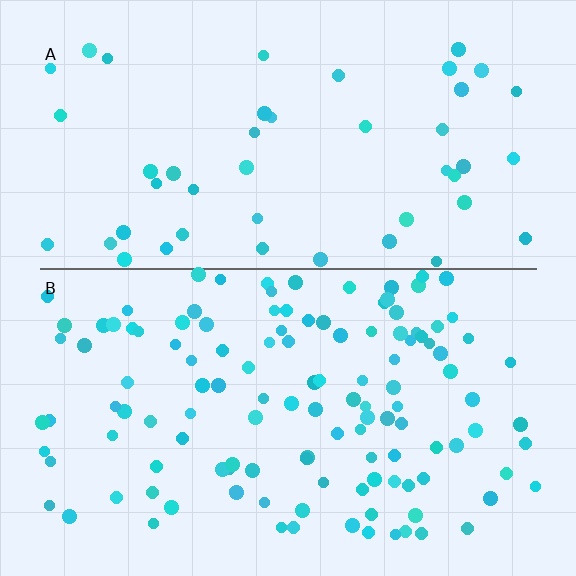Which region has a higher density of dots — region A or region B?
B (the bottom).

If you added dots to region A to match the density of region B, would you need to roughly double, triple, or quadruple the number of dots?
Approximately triple.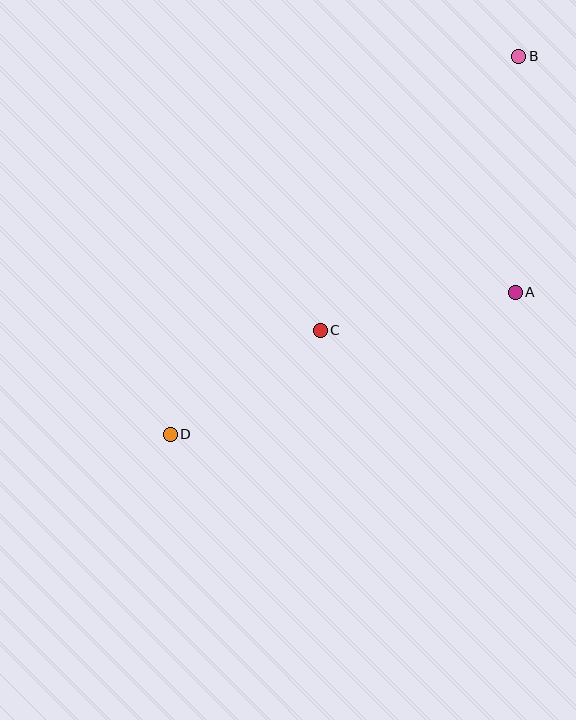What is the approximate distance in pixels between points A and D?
The distance between A and D is approximately 373 pixels.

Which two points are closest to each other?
Points C and D are closest to each other.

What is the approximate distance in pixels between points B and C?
The distance between B and C is approximately 338 pixels.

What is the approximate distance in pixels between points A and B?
The distance between A and B is approximately 236 pixels.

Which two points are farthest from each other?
Points B and D are farthest from each other.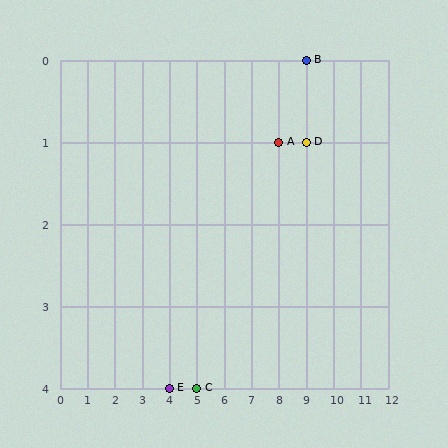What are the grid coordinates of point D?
Point D is at grid coordinates (9, 1).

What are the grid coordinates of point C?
Point C is at grid coordinates (5, 4).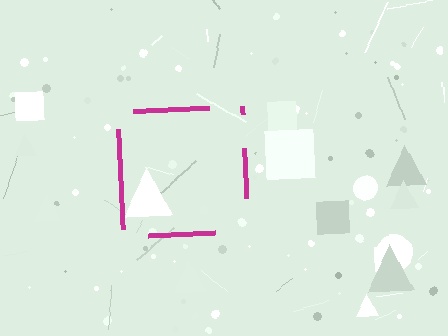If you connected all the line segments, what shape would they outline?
They would outline a square.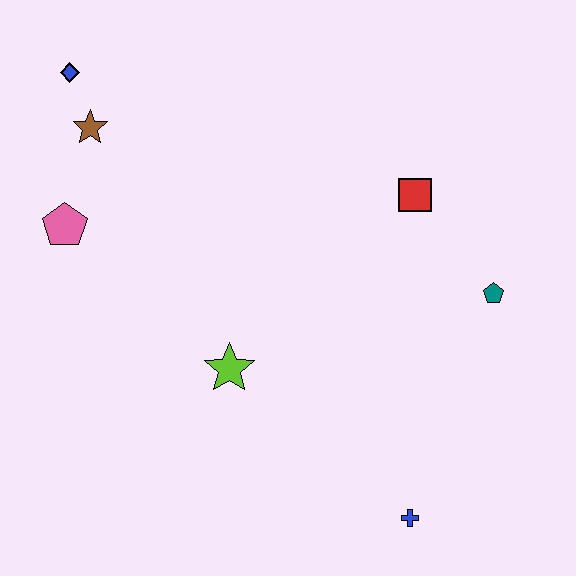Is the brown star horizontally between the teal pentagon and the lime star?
No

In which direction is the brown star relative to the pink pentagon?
The brown star is above the pink pentagon.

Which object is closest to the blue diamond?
The brown star is closest to the blue diamond.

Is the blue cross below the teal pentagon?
Yes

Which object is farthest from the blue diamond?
The blue cross is farthest from the blue diamond.